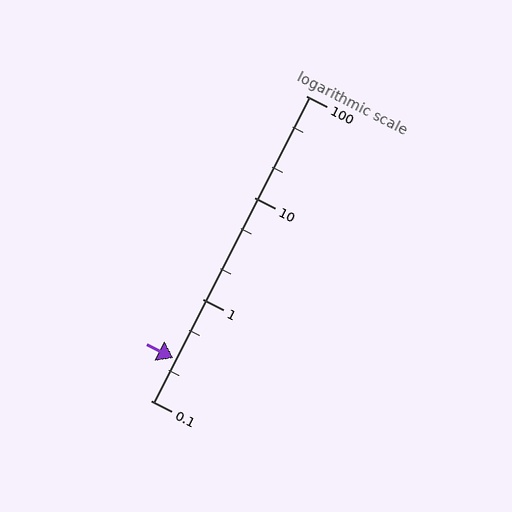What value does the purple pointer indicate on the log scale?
The pointer indicates approximately 0.26.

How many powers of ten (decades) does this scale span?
The scale spans 3 decades, from 0.1 to 100.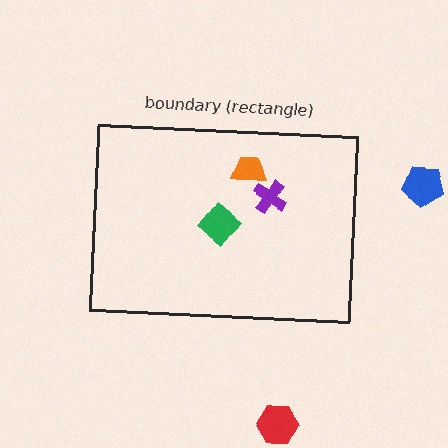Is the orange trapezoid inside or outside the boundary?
Inside.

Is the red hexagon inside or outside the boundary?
Outside.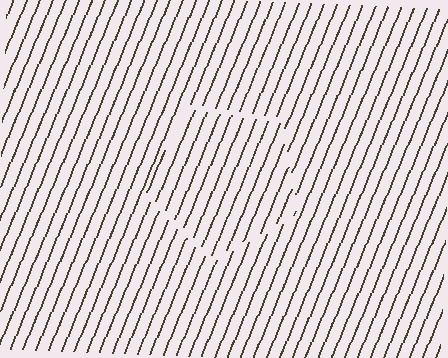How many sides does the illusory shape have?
5 sides — the line-ends trace a pentagon.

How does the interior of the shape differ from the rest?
The interior of the shape contains the same grating, shifted by half a period — the contour is defined by the phase discontinuity where line-ends from the inner and outer gratings abut.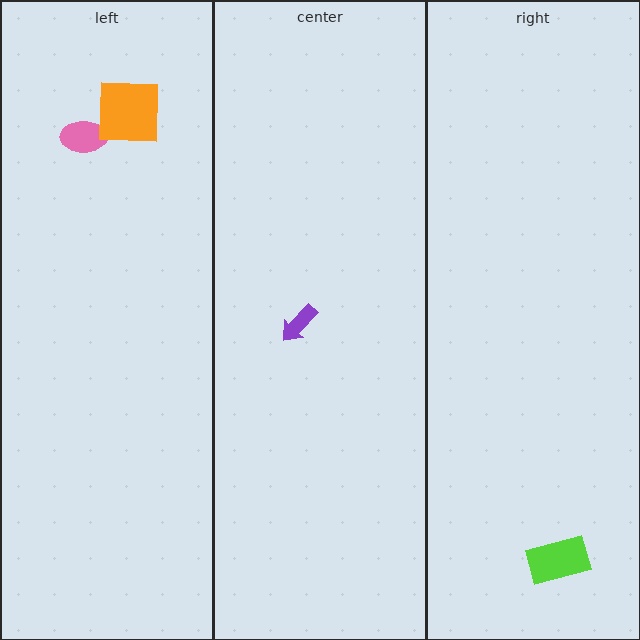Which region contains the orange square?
The left region.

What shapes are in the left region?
The pink ellipse, the orange square.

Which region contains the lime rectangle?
The right region.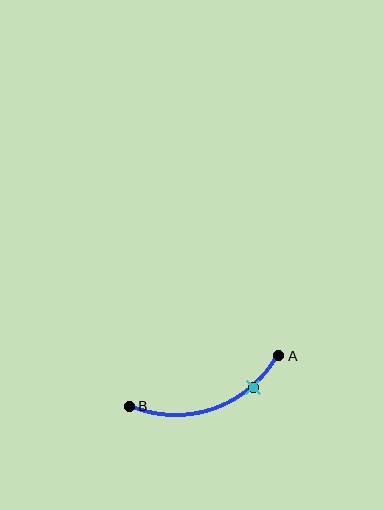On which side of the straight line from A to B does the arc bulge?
The arc bulges below the straight line connecting A and B.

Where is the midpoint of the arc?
The arc midpoint is the point on the curve farthest from the straight line joining A and B. It sits below that line.